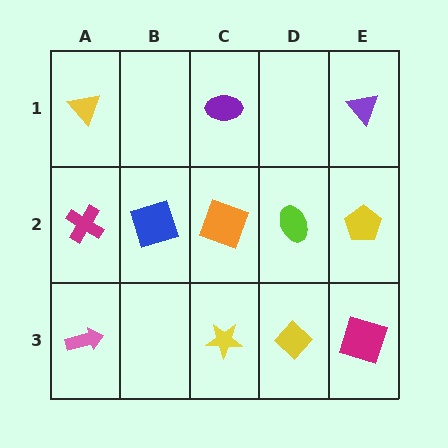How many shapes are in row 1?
3 shapes.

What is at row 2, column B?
A blue square.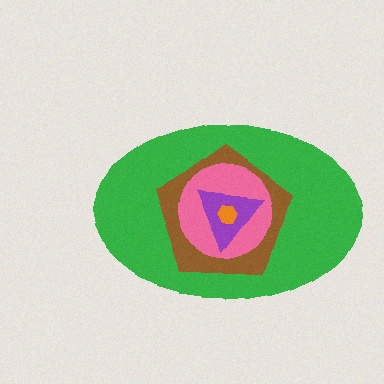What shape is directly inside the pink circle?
The purple triangle.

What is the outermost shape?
The green ellipse.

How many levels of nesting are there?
5.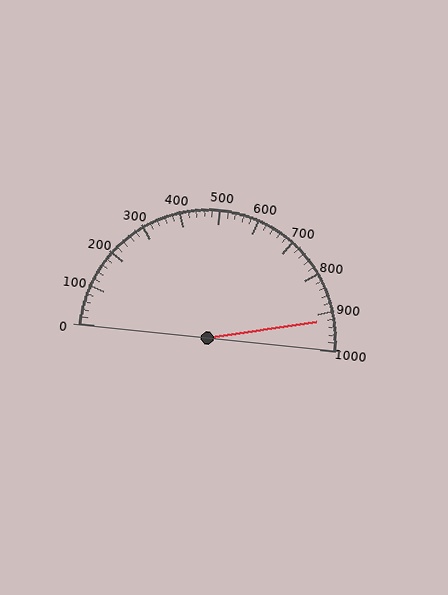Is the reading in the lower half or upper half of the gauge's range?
The reading is in the upper half of the range (0 to 1000).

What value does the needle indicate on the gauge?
The needle indicates approximately 920.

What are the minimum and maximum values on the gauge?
The gauge ranges from 0 to 1000.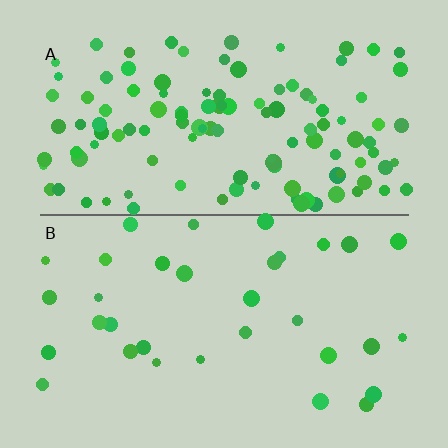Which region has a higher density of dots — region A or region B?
A (the top).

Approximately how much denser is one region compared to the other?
Approximately 3.6× — region A over region B.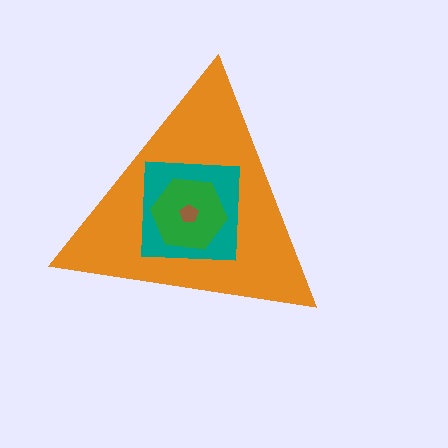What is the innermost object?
The brown pentagon.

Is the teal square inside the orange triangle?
Yes.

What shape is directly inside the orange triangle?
The teal square.